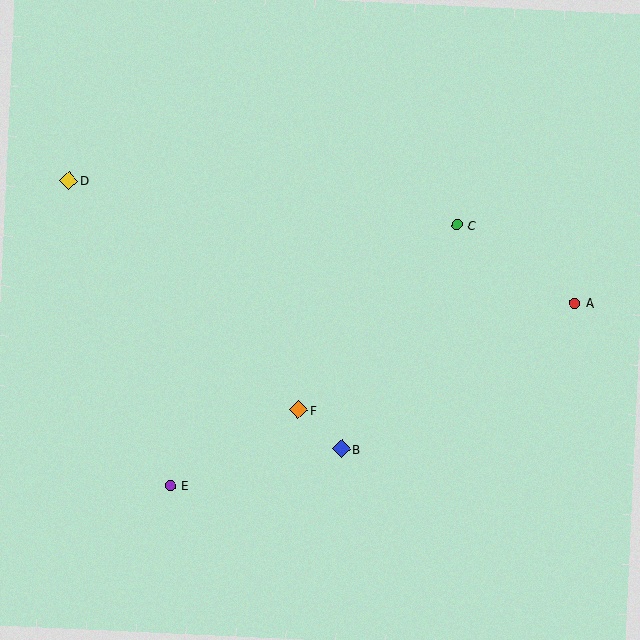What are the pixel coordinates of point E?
Point E is at (171, 485).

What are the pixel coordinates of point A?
Point A is at (575, 303).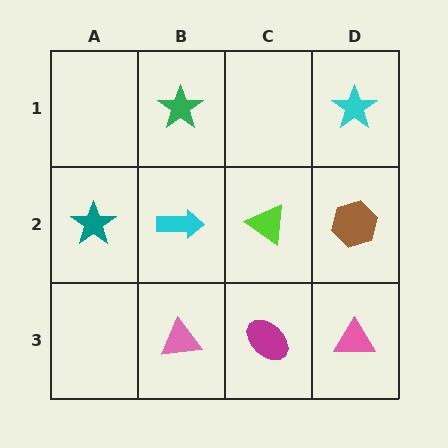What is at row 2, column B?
A cyan arrow.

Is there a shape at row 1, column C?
No, that cell is empty.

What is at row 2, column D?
A brown hexagon.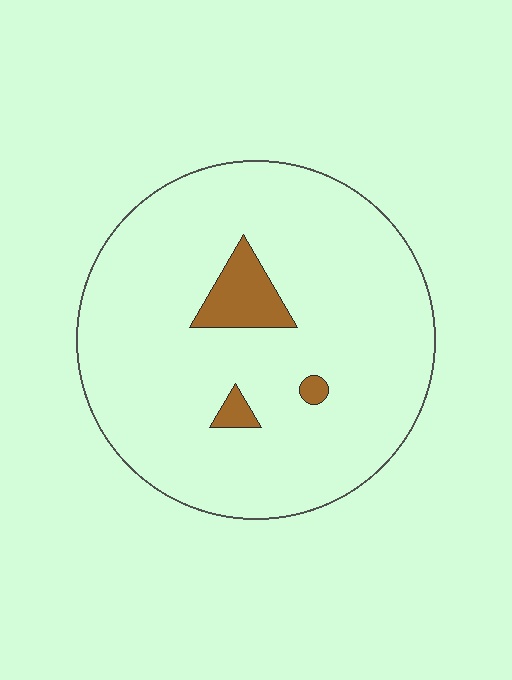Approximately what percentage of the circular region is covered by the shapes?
Approximately 5%.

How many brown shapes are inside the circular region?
3.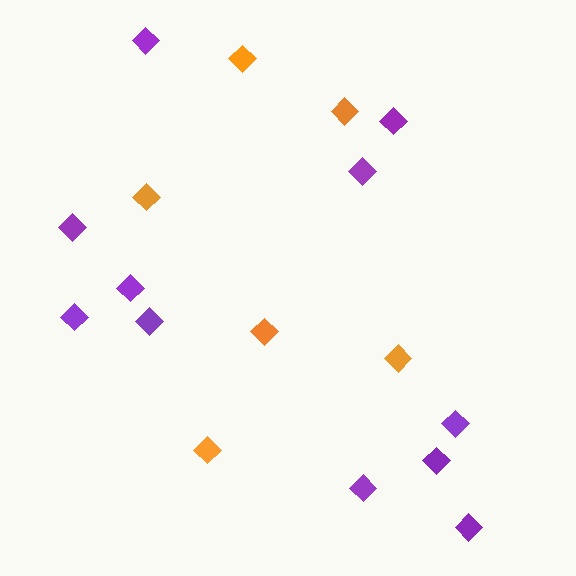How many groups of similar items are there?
There are 2 groups: one group of orange diamonds (6) and one group of purple diamonds (11).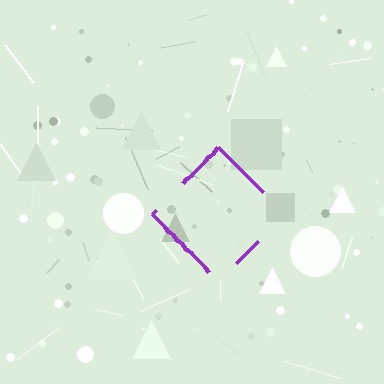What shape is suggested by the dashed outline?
The dashed outline suggests a diamond.